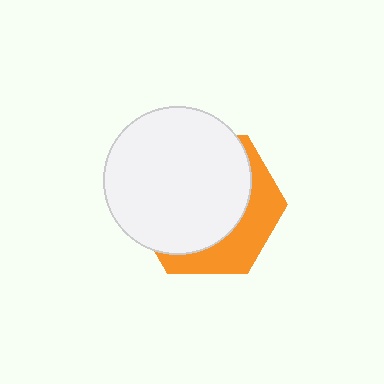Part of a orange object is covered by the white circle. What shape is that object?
It is a hexagon.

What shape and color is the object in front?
The object in front is a white circle.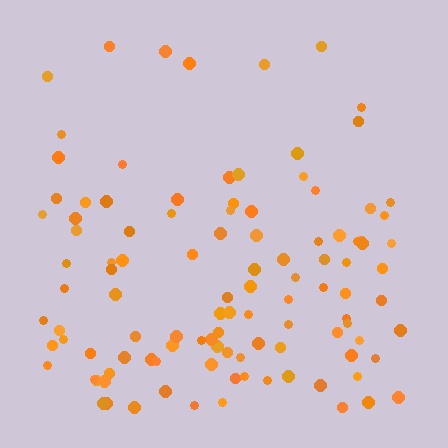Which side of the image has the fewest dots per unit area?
The top.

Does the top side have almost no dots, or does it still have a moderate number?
Still a moderate number, just noticeably fewer than the bottom.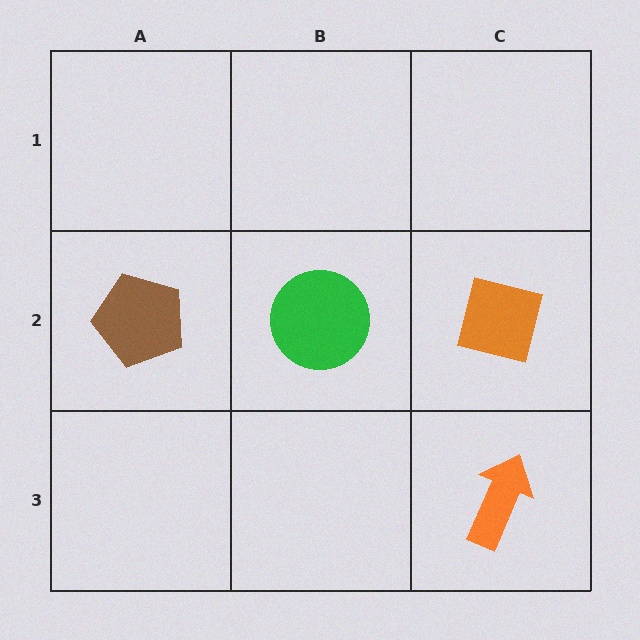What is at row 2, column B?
A green circle.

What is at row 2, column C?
An orange square.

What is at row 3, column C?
An orange arrow.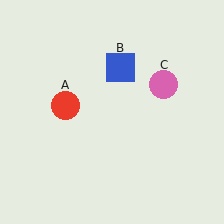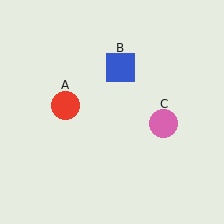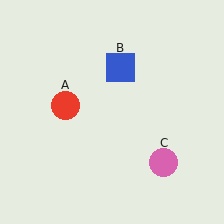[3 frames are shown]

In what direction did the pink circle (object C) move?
The pink circle (object C) moved down.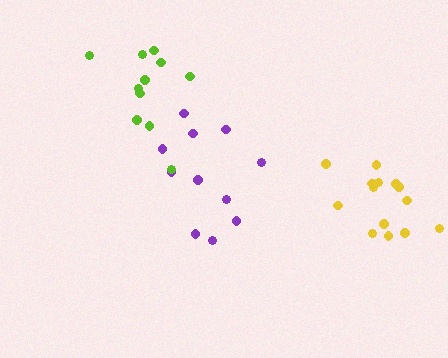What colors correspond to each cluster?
The clusters are colored: purple, lime, yellow.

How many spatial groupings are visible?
There are 3 spatial groupings.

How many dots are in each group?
Group 1: 11 dots, Group 2: 11 dots, Group 3: 14 dots (36 total).